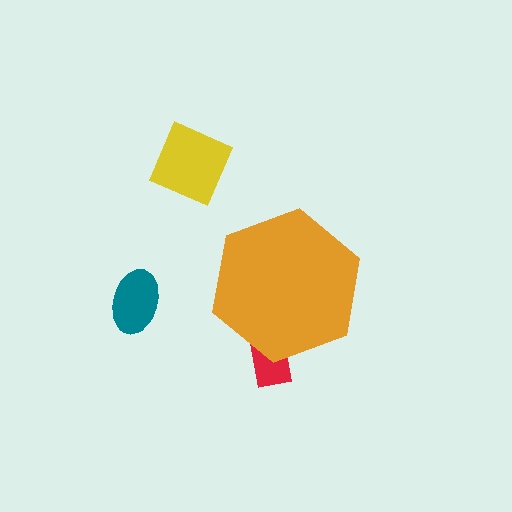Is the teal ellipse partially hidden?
No, the teal ellipse is fully visible.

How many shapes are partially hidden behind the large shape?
1 shape is partially hidden.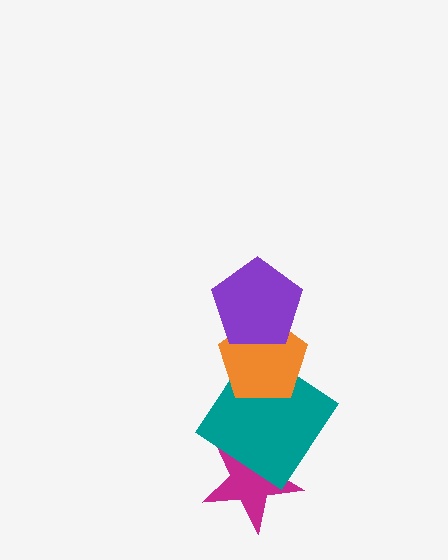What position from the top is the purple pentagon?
The purple pentagon is 1st from the top.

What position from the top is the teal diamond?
The teal diamond is 3rd from the top.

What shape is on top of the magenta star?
The teal diamond is on top of the magenta star.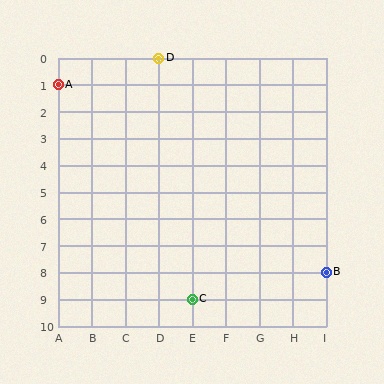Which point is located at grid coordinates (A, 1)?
Point A is at (A, 1).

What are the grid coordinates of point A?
Point A is at grid coordinates (A, 1).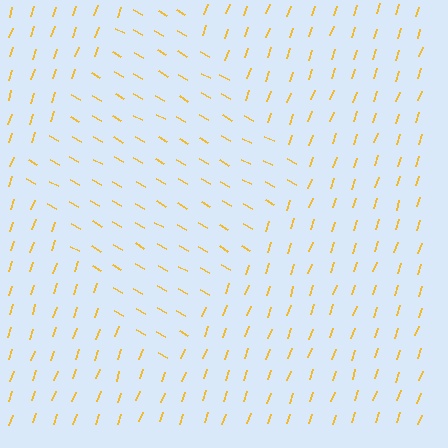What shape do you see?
I see a diamond.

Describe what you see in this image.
The image is filled with small yellow line segments. A diamond region in the image has lines oriented differently from the surrounding lines, creating a visible texture boundary.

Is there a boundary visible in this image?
Yes, there is a texture boundary formed by a change in line orientation.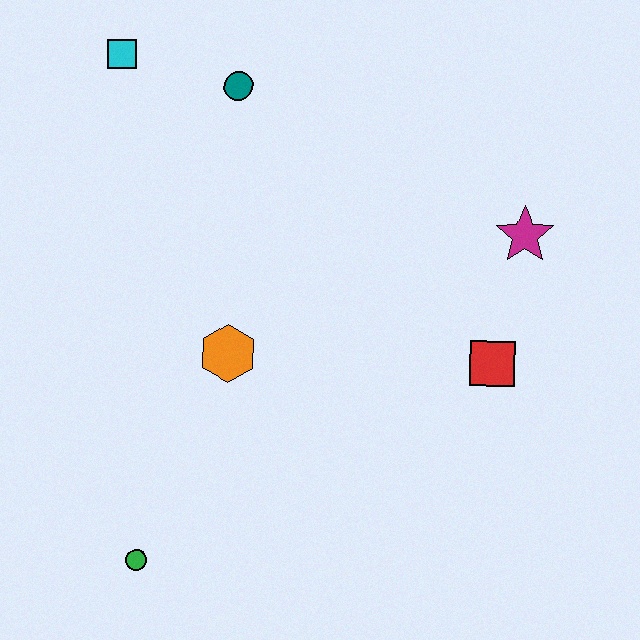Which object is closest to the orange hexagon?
The green circle is closest to the orange hexagon.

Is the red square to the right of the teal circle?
Yes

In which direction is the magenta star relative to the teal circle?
The magenta star is to the right of the teal circle.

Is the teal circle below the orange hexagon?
No